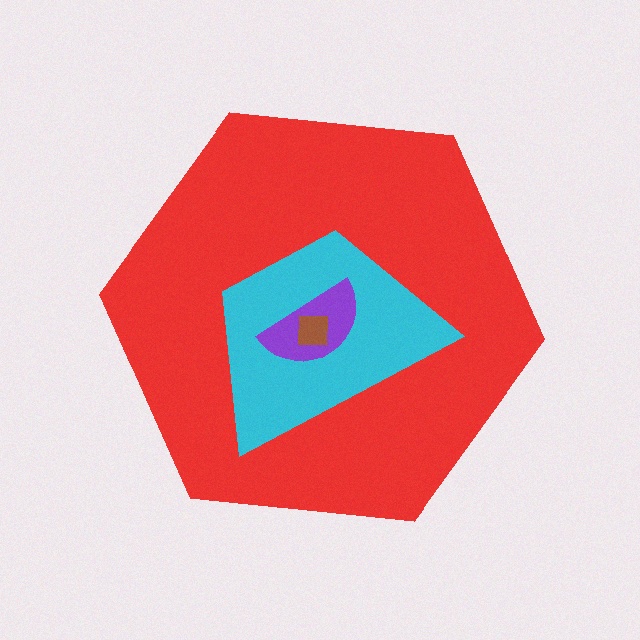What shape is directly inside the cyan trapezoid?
The purple semicircle.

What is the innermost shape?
The brown square.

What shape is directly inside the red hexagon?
The cyan trapezoid.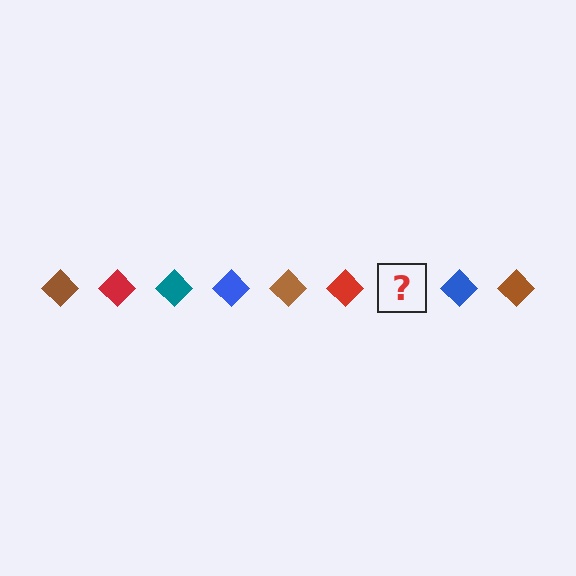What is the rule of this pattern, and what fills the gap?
The rule is that the pattern cycles through brown, red, teal, blue diamonds. The gap should be filled with a teal diamond.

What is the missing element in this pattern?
The missing element is a teal diamond.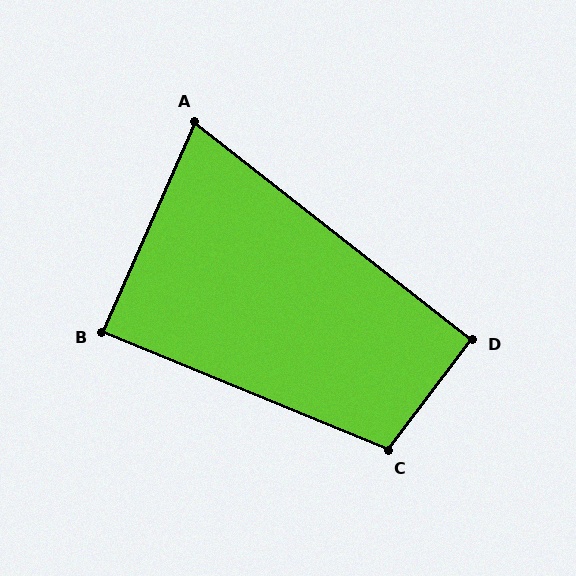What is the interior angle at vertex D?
Approximately 91 degrees (approximately right).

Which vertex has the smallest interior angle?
A, at approximately 76 degrees.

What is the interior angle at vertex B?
Approximately 89 degrees (approximately right).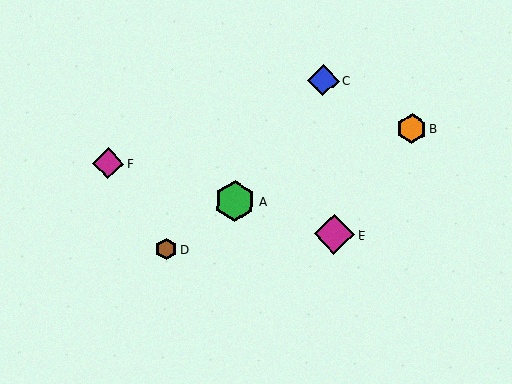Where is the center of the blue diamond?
The center of the blue diamond is at (323, 80).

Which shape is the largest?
The green hexagon (labeled A) is the largest.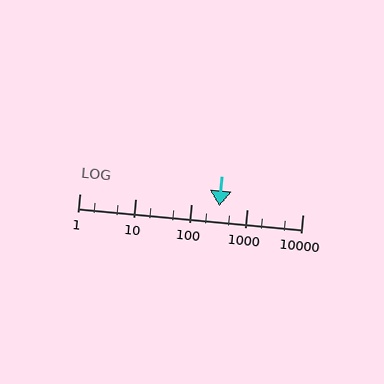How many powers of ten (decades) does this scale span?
The scale spans 4 decades, from 1 to 10000.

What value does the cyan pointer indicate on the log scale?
The pointer indicates approximately 320.